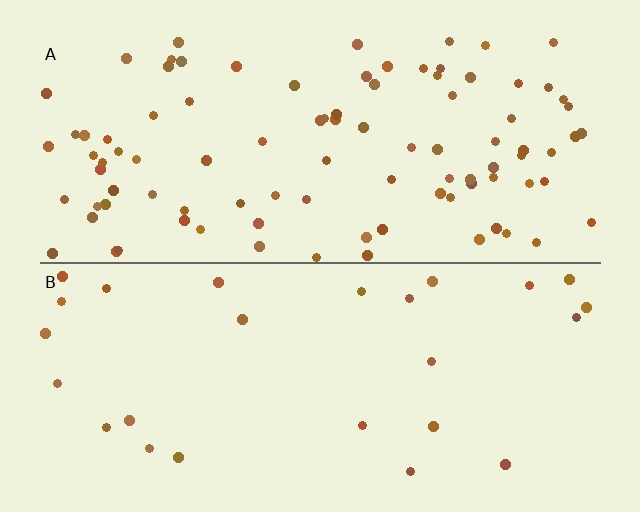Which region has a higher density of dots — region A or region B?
A (the top).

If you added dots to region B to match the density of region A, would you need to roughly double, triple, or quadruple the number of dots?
Approximately quadruple.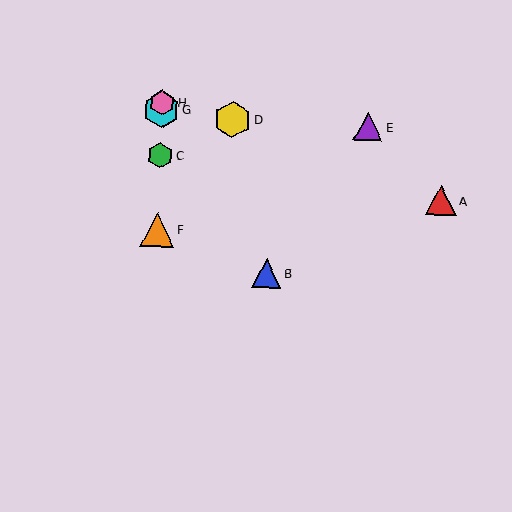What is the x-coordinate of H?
Object H is at x≈162.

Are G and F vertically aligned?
Yes, both are at x≈162.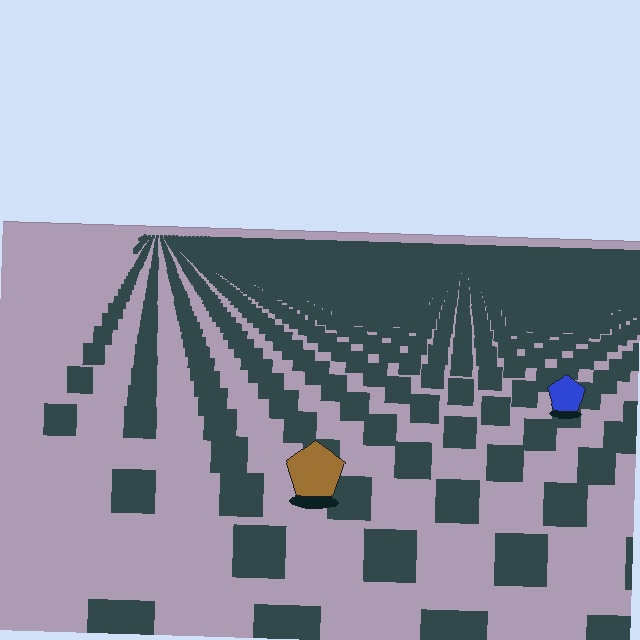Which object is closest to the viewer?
The brown pentagon is closest. The texture marks near it are larger and more spread out.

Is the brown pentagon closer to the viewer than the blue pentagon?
Yes. The brown pentagon is closer — you can tell from the texture gradient: the ground texture is coarser near it.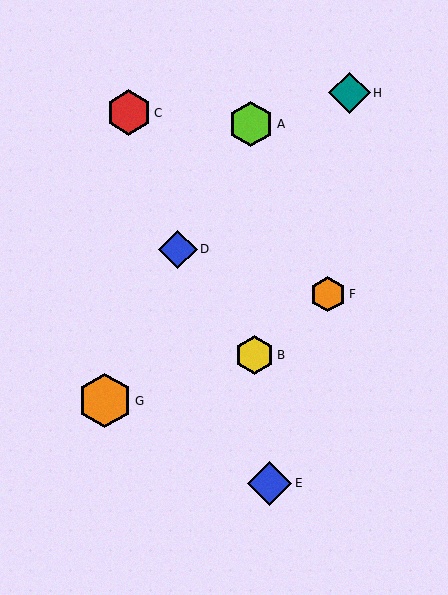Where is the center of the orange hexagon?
The center of the orange hexagon is at (328, 294).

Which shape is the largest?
The orange hexagon (labeled G) is the largest.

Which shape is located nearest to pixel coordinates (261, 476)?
The blue diamond (labeled E) at (270, 483) is nearest to that location.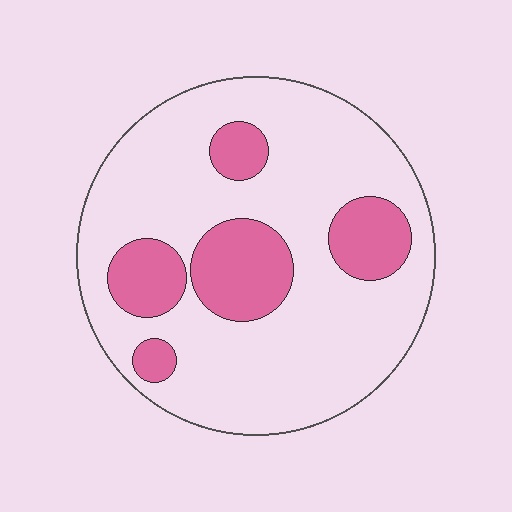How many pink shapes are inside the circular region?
5.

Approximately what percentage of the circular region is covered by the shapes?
Approximately 25%.